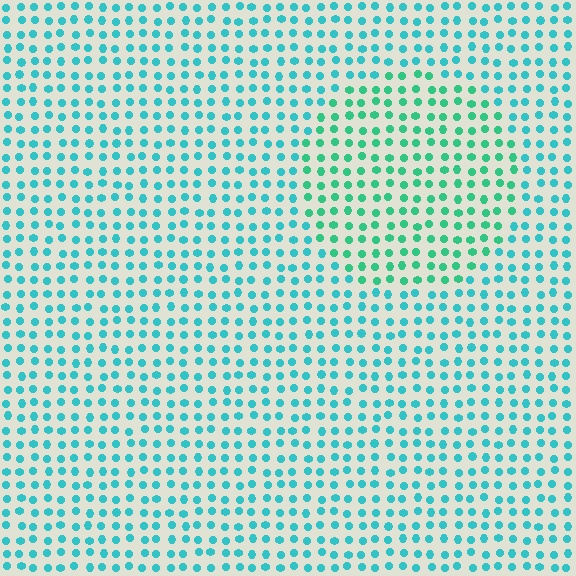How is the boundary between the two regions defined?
The boundary is defined purely by a slight shift in hue (about 29 degrees). Spacing, size, and orientation are identical on both sides.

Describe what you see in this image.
The image is filled with small cyan elements in a uniform arrangement. A circle-shaped region is visible where the elements are tinted to a slightly different hue, forming a subtle color boundary.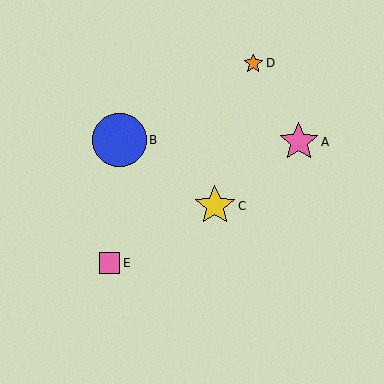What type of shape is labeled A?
Shape A is a pink star.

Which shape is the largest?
The blue circle (labeled B) is the largest.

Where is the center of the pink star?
The center of the pink star is at (299, 142).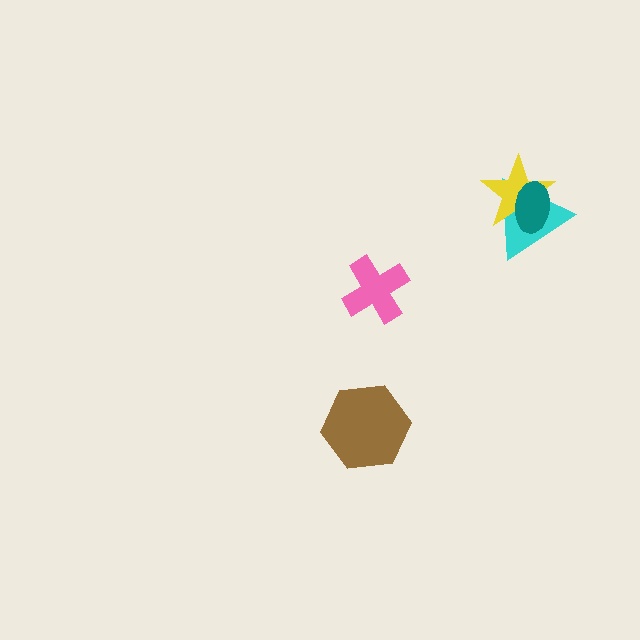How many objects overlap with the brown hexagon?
0 objects overlap with the brown hexagon.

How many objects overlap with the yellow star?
2 objects overlap with the yellow star.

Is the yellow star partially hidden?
Yes, it is partially covered by another shape.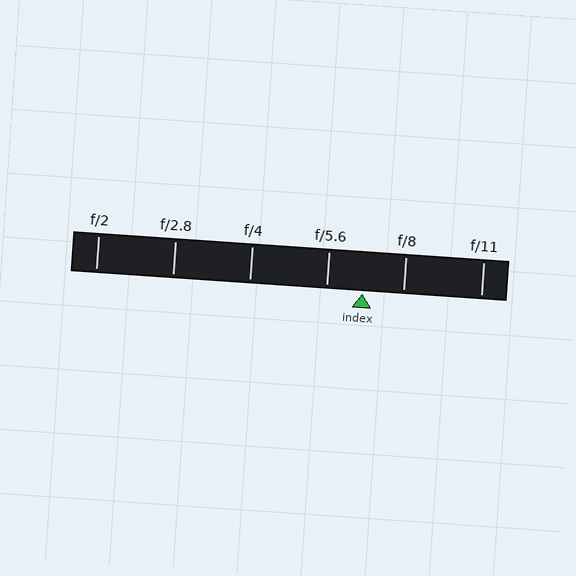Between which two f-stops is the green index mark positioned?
The index mark is between f/5.6 and f/8.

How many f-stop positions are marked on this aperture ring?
There are 6 f-stop positions marked.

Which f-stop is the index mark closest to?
The index mark is closest to f/5.6.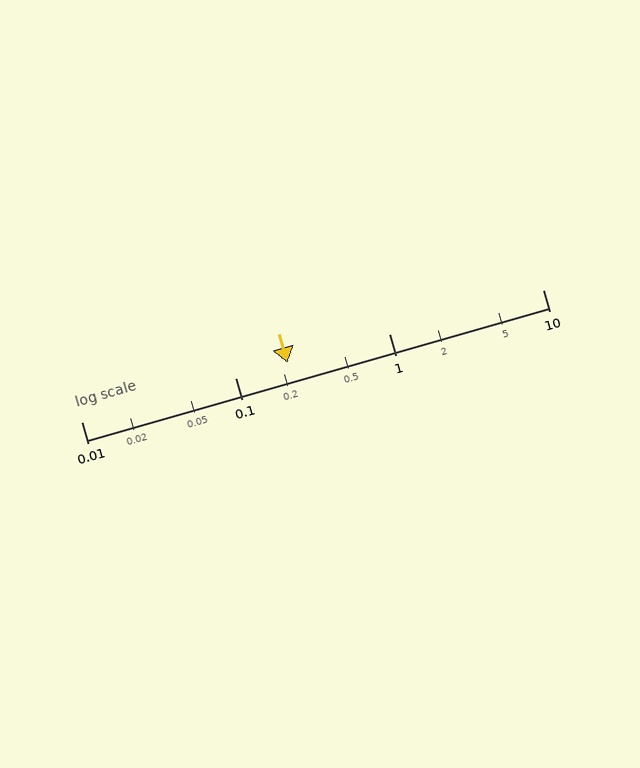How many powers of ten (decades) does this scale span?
The scale spans 3 decades, from 0.01 to 10.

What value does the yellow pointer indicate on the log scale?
The pointer indicates approximately 0.22.